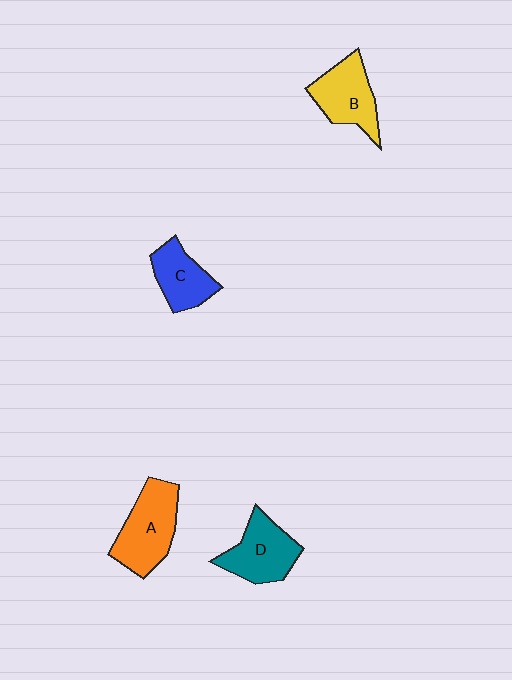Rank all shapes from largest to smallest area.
From largest to smallest: A (orange), D (teal), B (yellow), C (blue).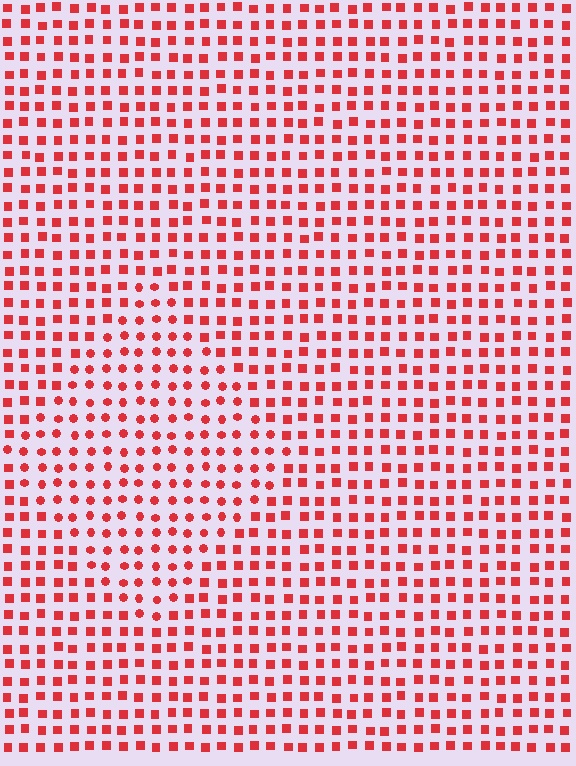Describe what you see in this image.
The image is filled with small red elements arranged in a uniform grid. A diamond-shaped region contains circles, while the surrounding area contains squares. The boundary is defined purely by the change in element shape.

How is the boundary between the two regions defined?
The boundary is defined by a change in element shape: circles inside vs. squares outside. All elements share the same color and spacing.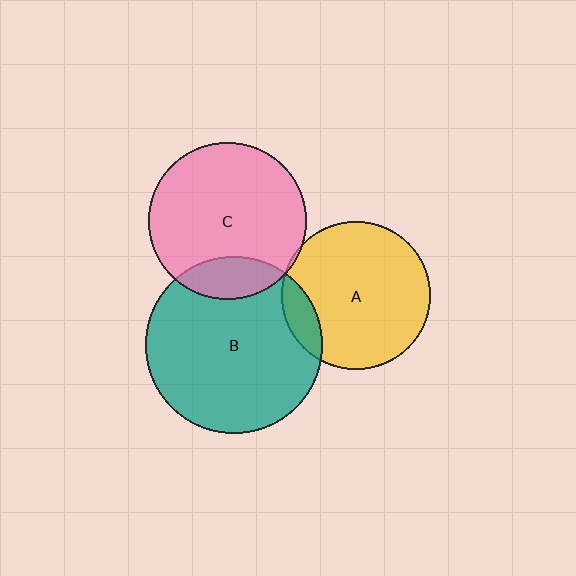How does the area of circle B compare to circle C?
Approximately 1.3 times.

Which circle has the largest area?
Circle B (teal).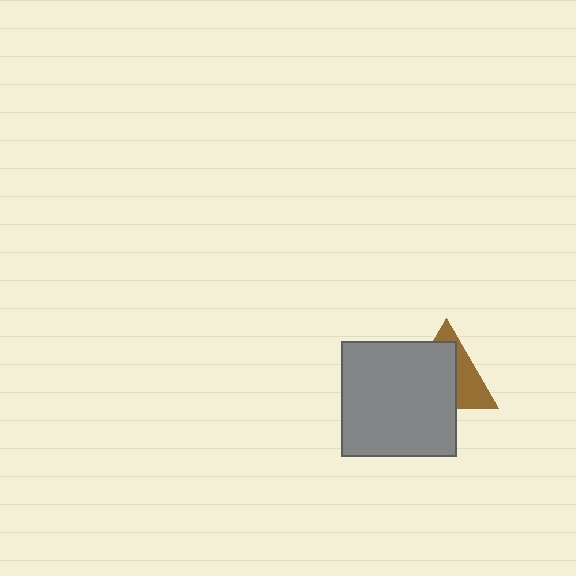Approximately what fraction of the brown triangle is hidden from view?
Roughly 62% of the brown triangle is hidden behind the gray square.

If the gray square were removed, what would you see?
You would see the complete brown triangle.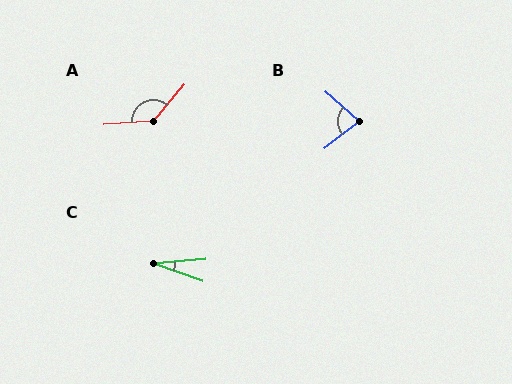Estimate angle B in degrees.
Approximately 79 degrees.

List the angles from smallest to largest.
C (24°), B (79°), A (134°).